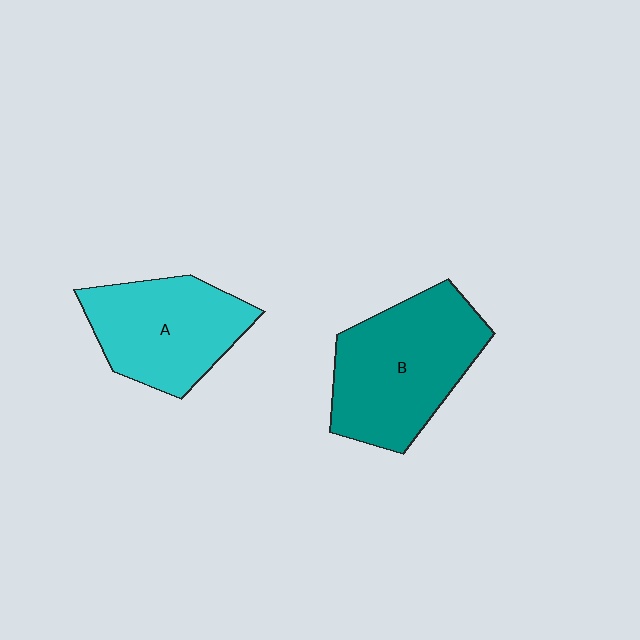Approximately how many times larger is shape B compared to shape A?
Approximately 1.2 times.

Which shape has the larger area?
Shape B (teal).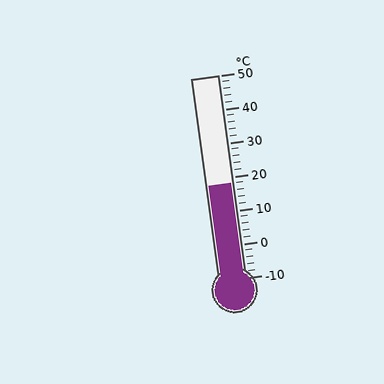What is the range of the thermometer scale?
The thermometer scale ranges from -10°C to 50°C.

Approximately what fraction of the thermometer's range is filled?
The thermometer is filled to approximately 45% of its range.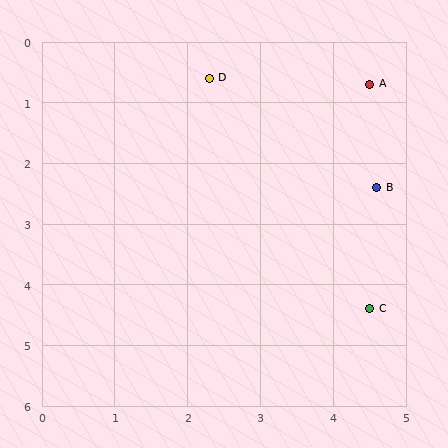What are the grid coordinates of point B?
Point B is at approximately (4.6, 2.4).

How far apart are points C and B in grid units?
Points C and B are about 2.0 grid units apart.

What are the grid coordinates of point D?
Point D is at approximately (2.3, 0.6).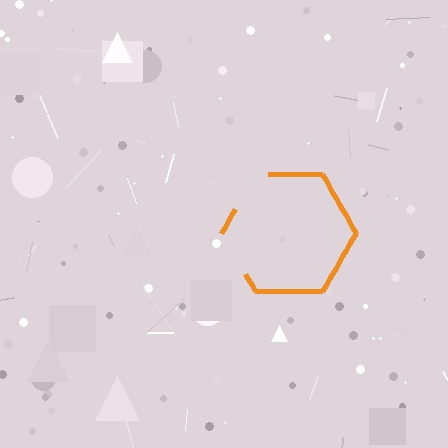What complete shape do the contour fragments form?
The contour fragments form a hexagon.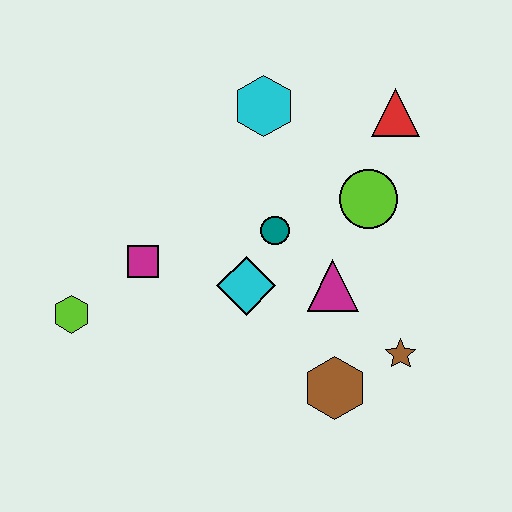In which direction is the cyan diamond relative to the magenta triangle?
The cyan diamond is to the left of the magenta triangle.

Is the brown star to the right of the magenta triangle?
Yes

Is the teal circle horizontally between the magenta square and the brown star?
Yes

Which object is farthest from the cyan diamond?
The red triangle is farthest from the cyan diamond.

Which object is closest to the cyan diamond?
The teal circle is closest to the cyan diamond.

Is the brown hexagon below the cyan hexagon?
Yes